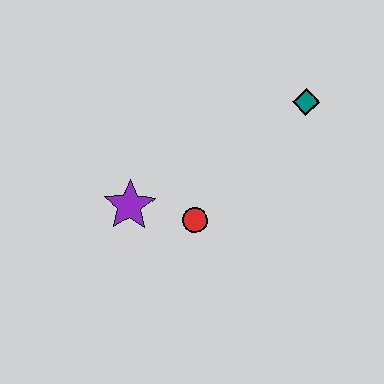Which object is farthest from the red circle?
The teal diamond is farthest from the red circle.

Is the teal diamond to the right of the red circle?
Yes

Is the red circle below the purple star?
Yes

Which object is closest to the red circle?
The purple star is closest to the red circle.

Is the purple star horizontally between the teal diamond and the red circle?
No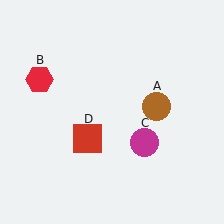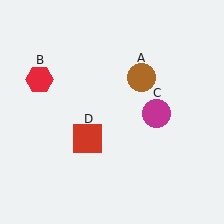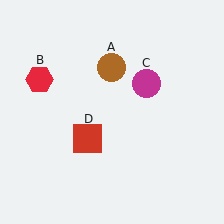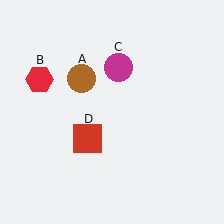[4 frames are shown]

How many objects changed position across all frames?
2 objects changed position: brown circle (object A), magenta circle (object C).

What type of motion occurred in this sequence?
The brown circle (object A), magenta circle (object C) rotated counterclockwise around the center of the scene.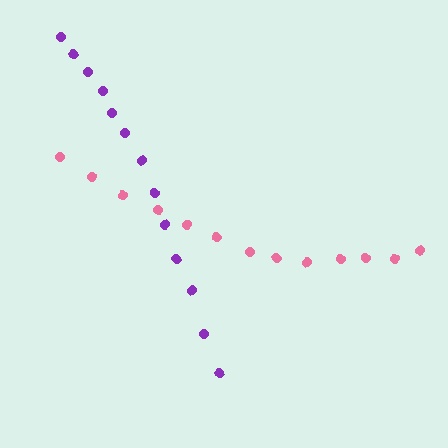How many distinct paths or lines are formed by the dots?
There are 2 distinct paths.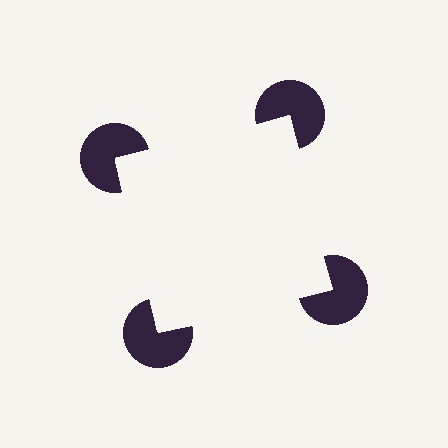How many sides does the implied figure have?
4 sides.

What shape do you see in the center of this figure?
An illusory square — its edges are inferred from the aligned wedge cuts in the pac-man discs, not physically drawn.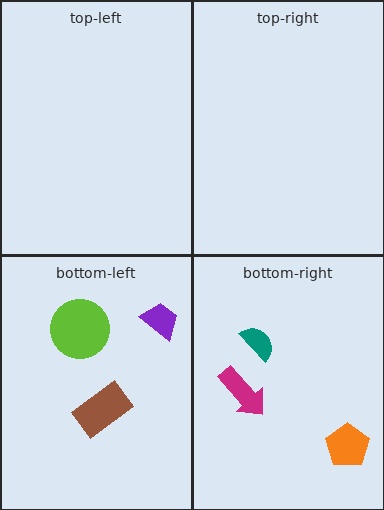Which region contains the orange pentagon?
The bottom-right region.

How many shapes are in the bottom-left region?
3.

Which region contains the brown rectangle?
The bottom-left region.